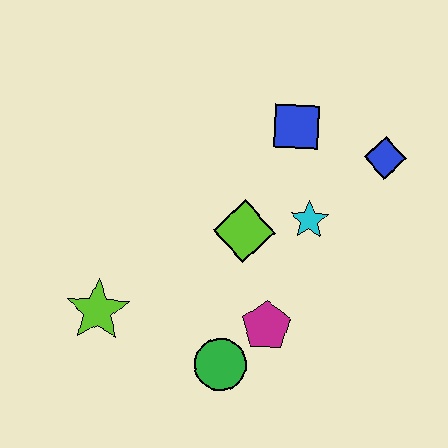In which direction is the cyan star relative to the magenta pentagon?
The cyan star is above the magenta pentagon.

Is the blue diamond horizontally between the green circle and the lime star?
No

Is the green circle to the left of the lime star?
No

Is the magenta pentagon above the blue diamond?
No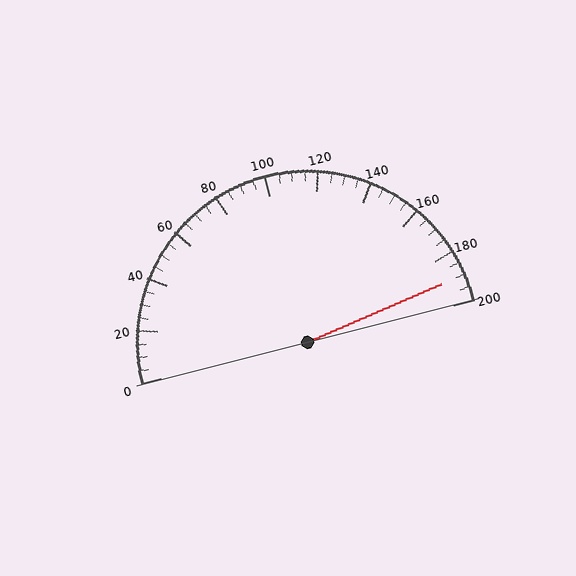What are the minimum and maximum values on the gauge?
The gauge ranges from 0 to 200.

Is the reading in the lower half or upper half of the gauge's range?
The reading is in the upper half of the range (0 to 200).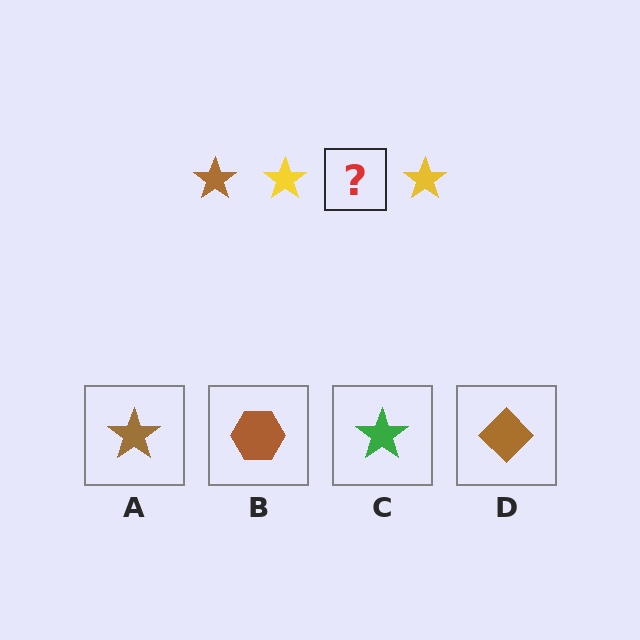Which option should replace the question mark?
Option A.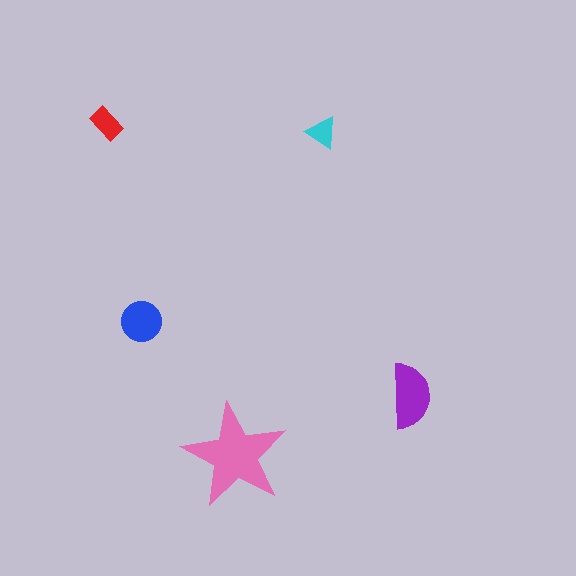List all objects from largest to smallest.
The pink star, the purple semicircle, the blue circle, the red rectangle, the cyan triangle.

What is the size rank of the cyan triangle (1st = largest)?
5th.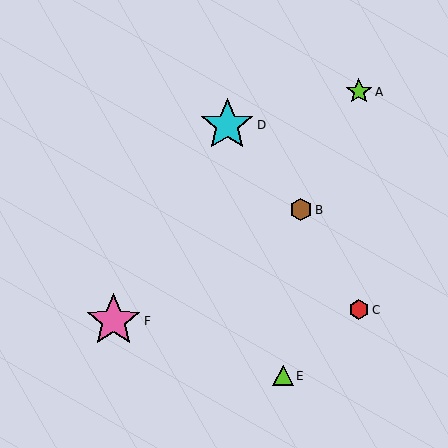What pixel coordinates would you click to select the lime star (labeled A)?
Click at (359, 92) to select the lime star A.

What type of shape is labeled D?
Shape D is a cyan star.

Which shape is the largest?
The pink star (labeled F) is the largest.